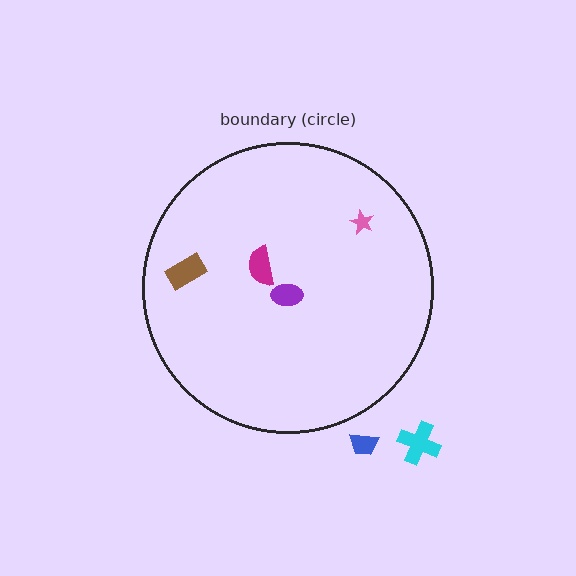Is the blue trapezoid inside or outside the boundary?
Outside.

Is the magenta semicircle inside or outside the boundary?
Inside.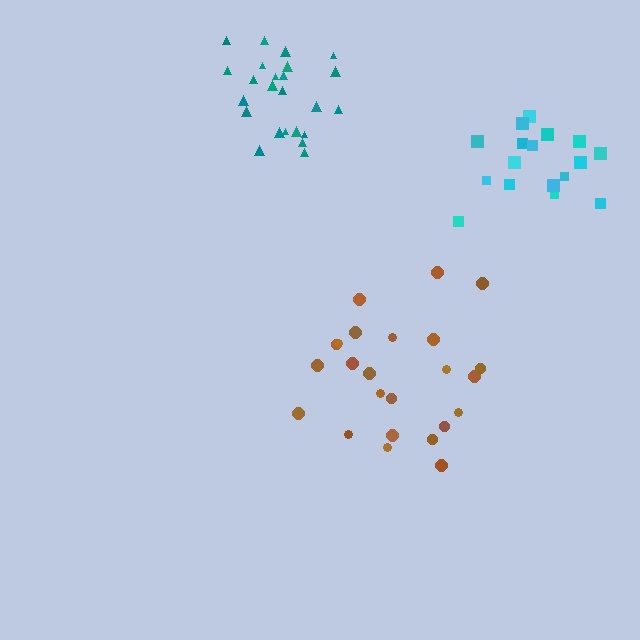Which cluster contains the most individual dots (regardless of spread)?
Brown (24).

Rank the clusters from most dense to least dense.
teal, cyan, brown.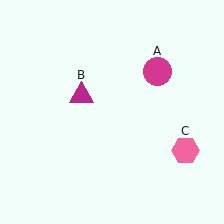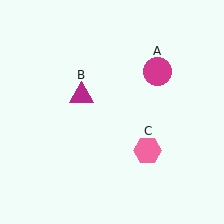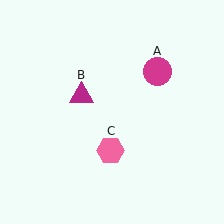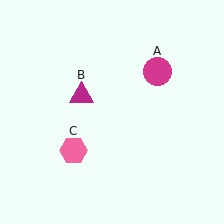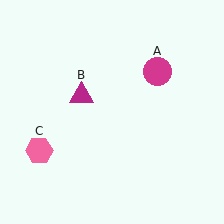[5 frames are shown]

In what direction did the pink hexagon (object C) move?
The pink hexagon (object C) moved left.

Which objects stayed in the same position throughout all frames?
Magenta circle (object A) and magenta triangle (object B) remained stationary.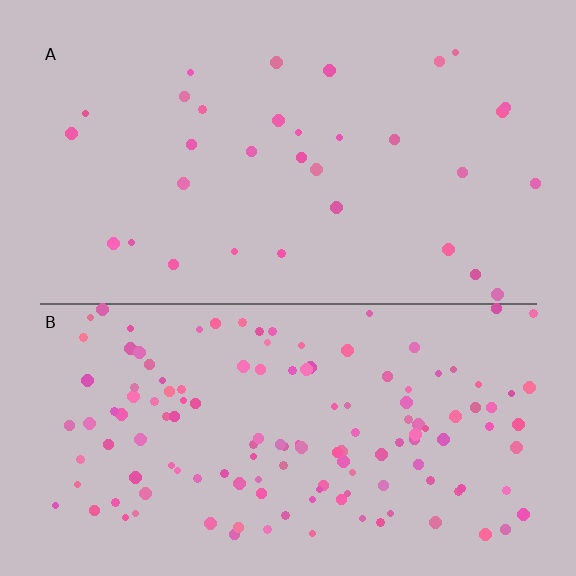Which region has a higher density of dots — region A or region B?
B (the bottom).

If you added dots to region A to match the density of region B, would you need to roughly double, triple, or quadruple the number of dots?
Approximately quadruple.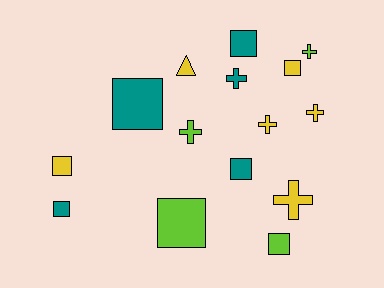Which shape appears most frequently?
Square, with 8 objects.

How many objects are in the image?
There are 15 objects.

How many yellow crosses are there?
There are 3 yellow crosses.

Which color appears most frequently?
Yellow, with 6 objects.